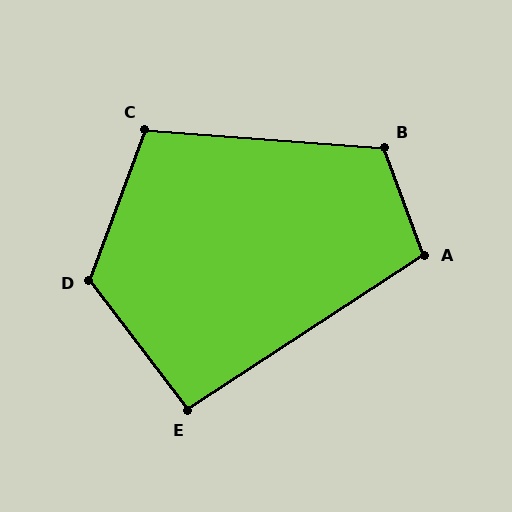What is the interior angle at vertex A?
Approximately 103 degrees (obtuse).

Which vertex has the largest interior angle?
D, at approximately 123 degrees.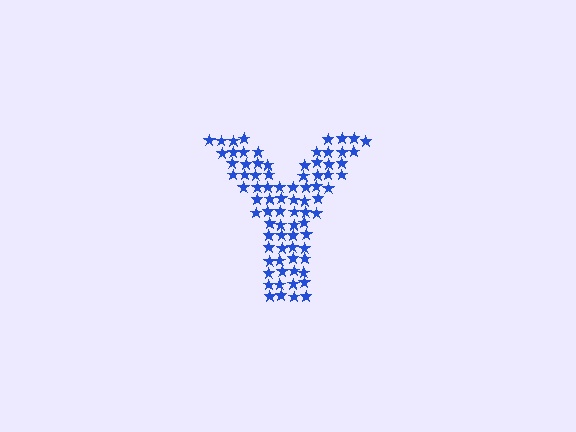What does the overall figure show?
The overall figure shows the letter Y.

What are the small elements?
The small elements are stars.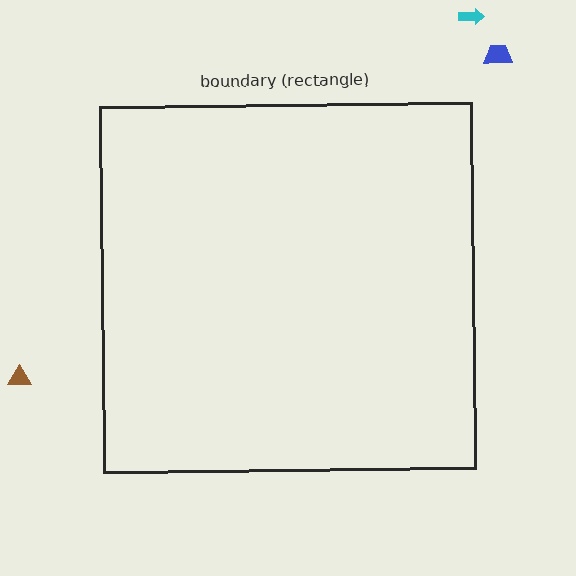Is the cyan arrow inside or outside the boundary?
Outside.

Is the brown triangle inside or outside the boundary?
Outside.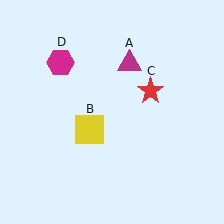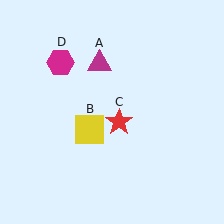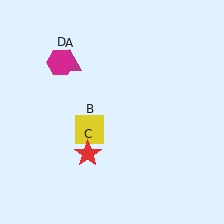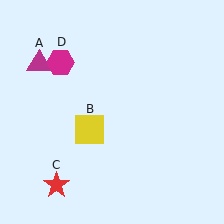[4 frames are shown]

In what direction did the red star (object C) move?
The red star (object C) moved down and to the left.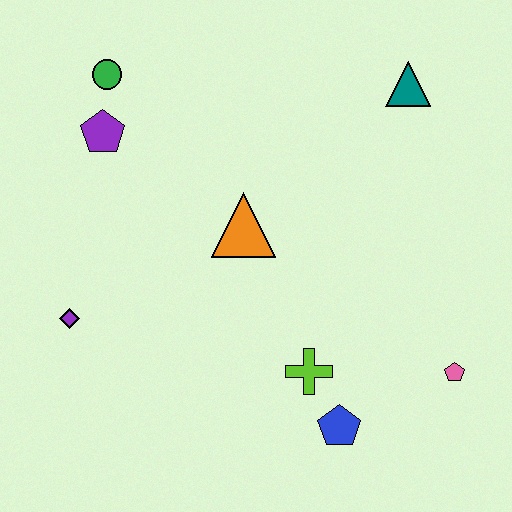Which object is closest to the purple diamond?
The purple pentagon is closest to the purple diamond.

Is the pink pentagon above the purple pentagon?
No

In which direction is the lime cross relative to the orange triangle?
The lime cross is below the orange triangle.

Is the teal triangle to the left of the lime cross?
No